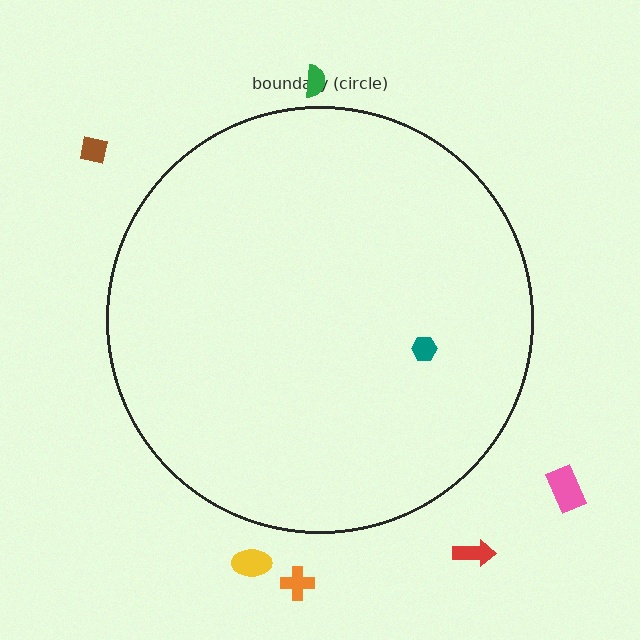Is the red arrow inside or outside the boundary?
Outside.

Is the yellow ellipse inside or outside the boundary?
Outside.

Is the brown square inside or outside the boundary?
Outside.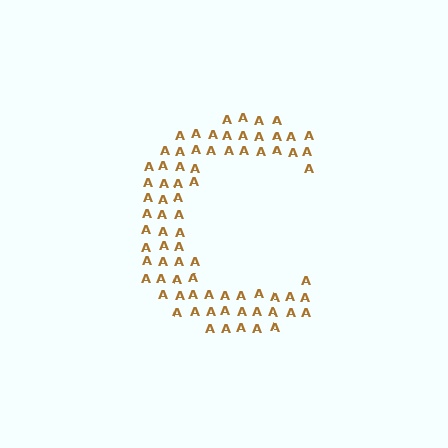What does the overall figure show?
The overall figure shows the letter C.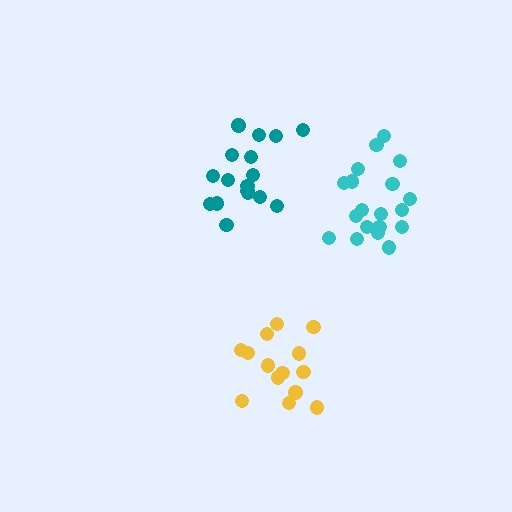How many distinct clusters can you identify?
There are 3 distinct clusters.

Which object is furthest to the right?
The cyan cluster is rightmost.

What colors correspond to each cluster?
The clusters are colored: teal, cyan, yellow.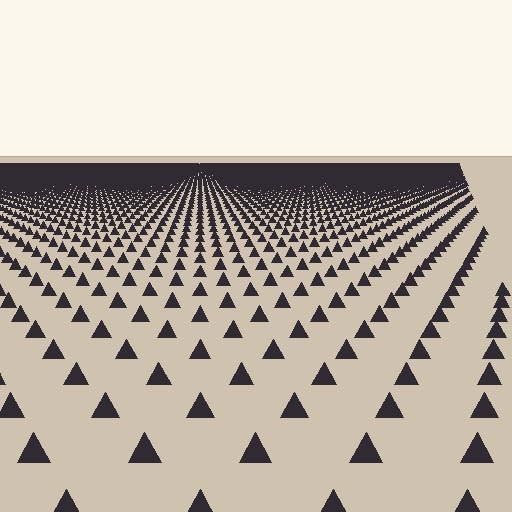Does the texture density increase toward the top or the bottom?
Density increases toward the top.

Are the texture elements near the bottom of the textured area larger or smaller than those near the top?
Larger. Near the bottom, elements are closer to the viewer and appear at a bigger on-screen size.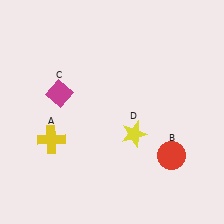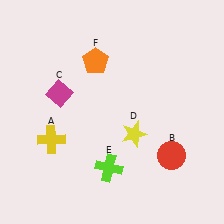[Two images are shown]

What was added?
A lime cross (E), an orange pentagon (F) were added in Image 2.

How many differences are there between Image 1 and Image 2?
There are 2 differences between the two images.